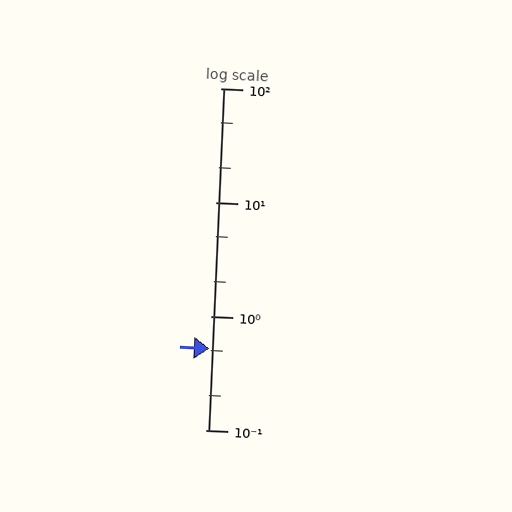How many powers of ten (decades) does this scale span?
The scale spans 3 decades, from 0.1 to 100.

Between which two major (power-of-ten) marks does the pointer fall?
The pointer is between 0.1 and 1.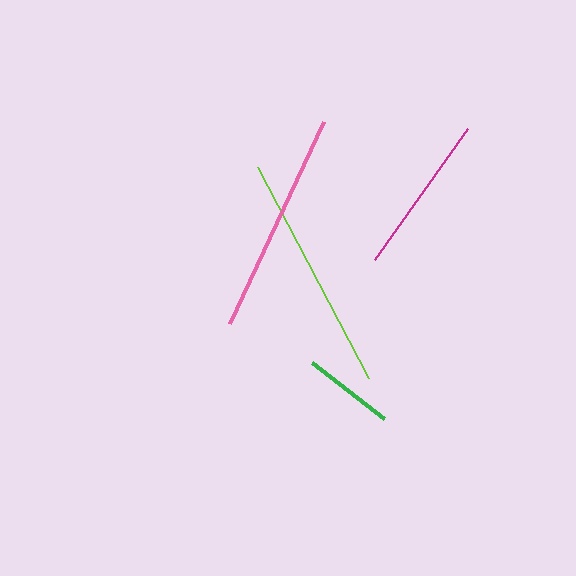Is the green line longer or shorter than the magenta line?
The magenta line is longer than the green line.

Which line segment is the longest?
The lime line is the longest at approximately 238 pixels.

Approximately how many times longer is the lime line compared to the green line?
The lime line is approximately 2.6 times the length of the green line.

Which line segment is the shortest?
The green line is the shortest at approximately 91 pixels.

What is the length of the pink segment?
The pink segment is approximately 222 pixels long.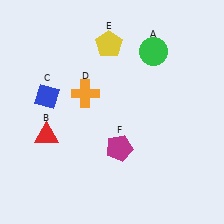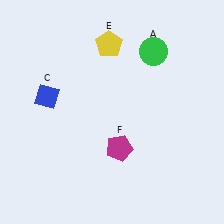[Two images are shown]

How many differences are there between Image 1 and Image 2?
There are 2 differences between the two images.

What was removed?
The red triangle (B), the orange cross (D) were removed in Image 2.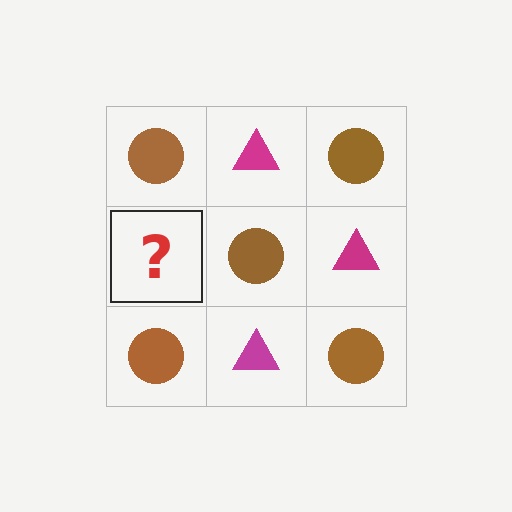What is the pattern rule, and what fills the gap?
The rule is that it alternates brown circle and magenta triangle in a checkerboard pattern. The gap should be filled with a magenta triangle.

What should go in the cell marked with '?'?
The missing cell should contain a magenta triangle.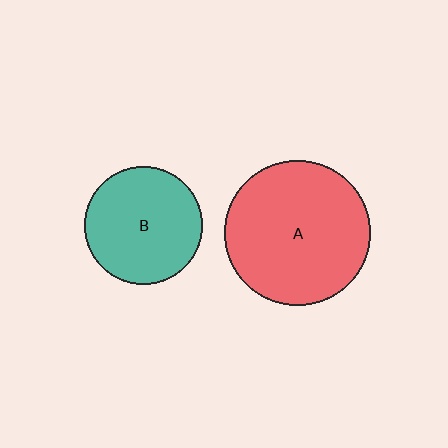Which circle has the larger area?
Circle A (red).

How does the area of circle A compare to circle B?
Approximately 1.5 times.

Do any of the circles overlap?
No, none of the circles overlap.